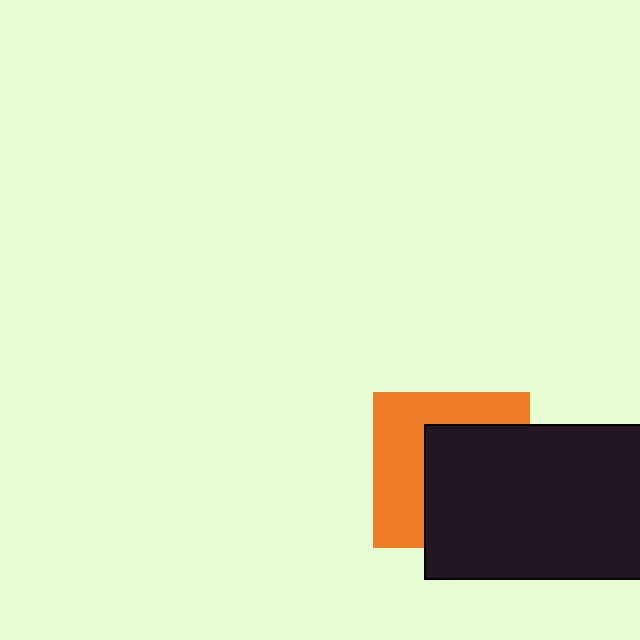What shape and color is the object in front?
The object in front is a black rectangle.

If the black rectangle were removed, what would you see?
You would see the complete orange square.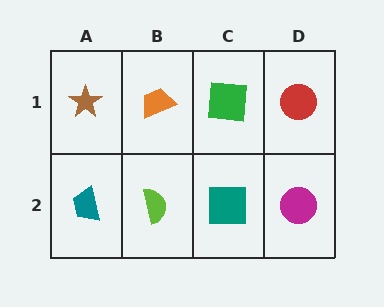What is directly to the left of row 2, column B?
A teal trapezoid.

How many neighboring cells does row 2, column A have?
2.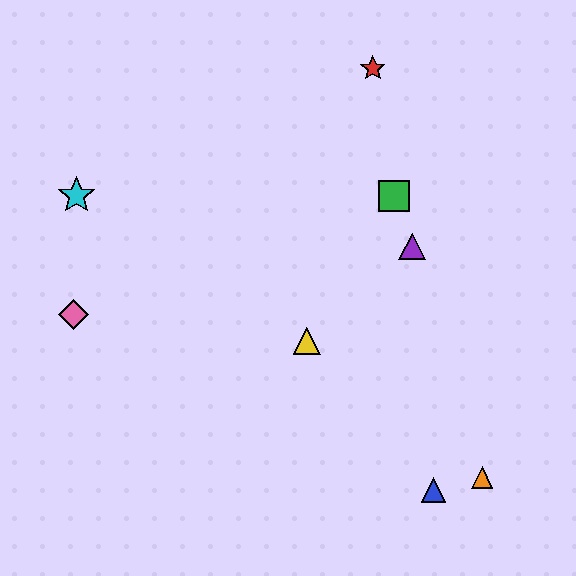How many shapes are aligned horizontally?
2 shapes (the green square, the cyan star) are aligned horizontally.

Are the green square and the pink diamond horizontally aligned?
No, the green square is at y≈196 and the pink diamond is at y≈314.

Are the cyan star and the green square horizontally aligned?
Yes, both are at y≈196.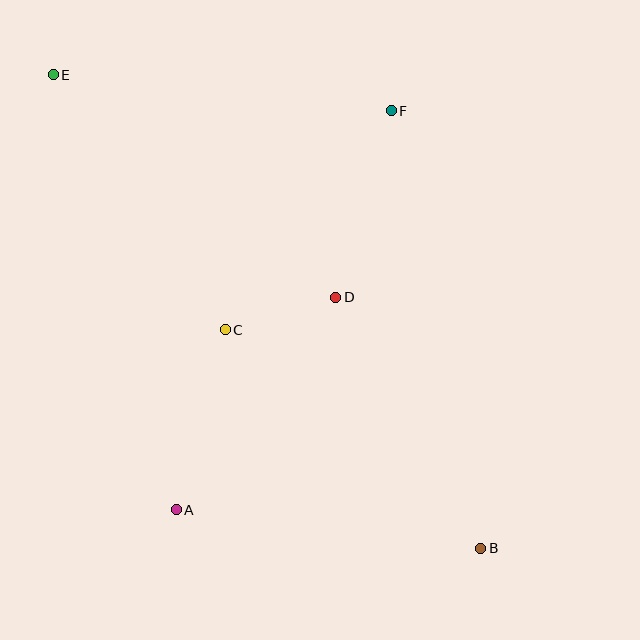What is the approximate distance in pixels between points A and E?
The distance between A and E is approximately 452 pixels.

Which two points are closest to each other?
Points C and D are closest to each other.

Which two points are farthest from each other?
Points B and E are farthest from each other.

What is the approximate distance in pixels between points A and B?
The distance between A and B is approximately 307 pixels.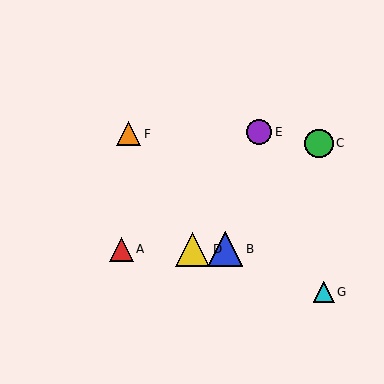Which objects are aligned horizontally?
Objects A, B, D are aligned horizontally.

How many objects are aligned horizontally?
3 objects (A, B, D) are aligned horizontally.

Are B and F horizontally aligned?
No, B is at y≈249 and F is at y≈134.